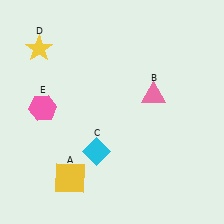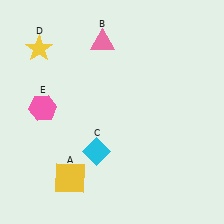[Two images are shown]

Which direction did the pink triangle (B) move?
The pink triangle (B) moved up.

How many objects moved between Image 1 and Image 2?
1 object moved between the two images.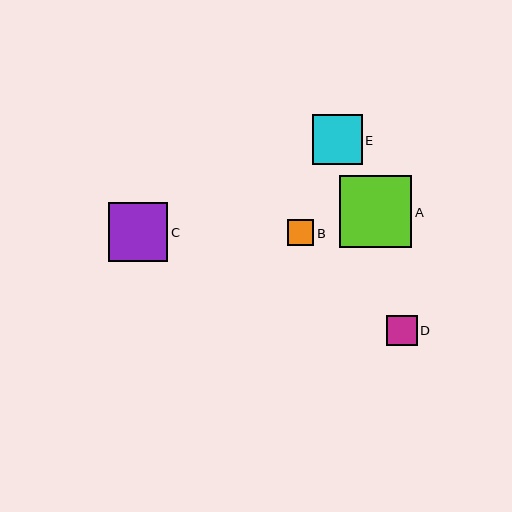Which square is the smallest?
Square B is the smallest with a size of approximately 26 pixels.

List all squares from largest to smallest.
From largest to smallest: A, C, E, D, B.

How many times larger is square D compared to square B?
Square D is approximately 1.2 times the size of square B.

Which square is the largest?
Square A is the largest with a size of approximately 73 pixels.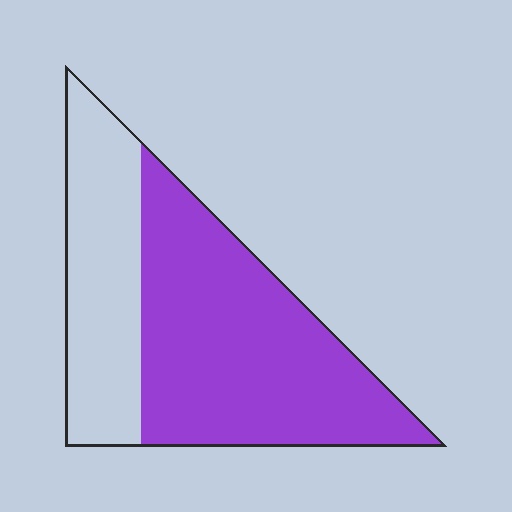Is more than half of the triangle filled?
Yes.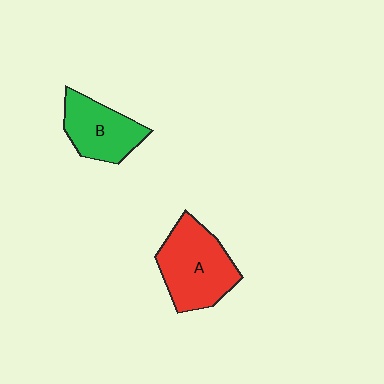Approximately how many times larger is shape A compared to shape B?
Approximately 1.4 times.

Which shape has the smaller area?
Shape B (green).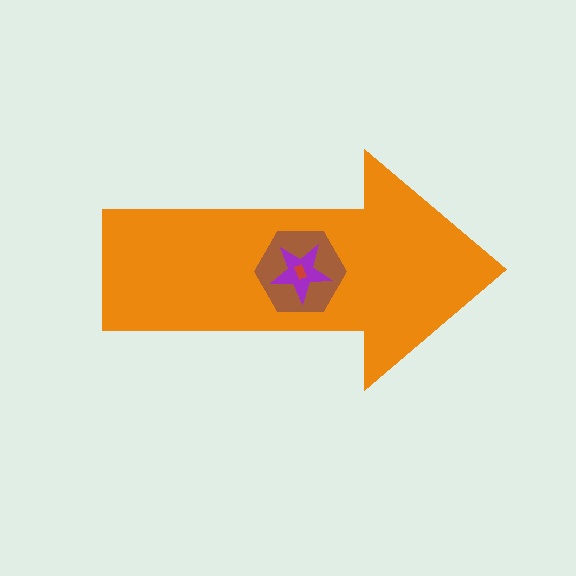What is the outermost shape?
The orange arrow.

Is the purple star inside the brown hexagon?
Yes.